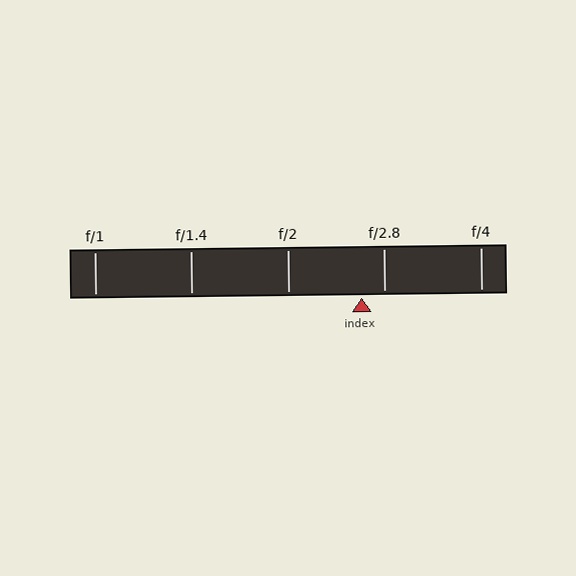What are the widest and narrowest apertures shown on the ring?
The widest aperture shown is f/1 and the narrowest is f/4.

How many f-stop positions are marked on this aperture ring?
There are 5 f-stop positions marked.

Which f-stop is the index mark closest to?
The index mark is closest to f/2.8.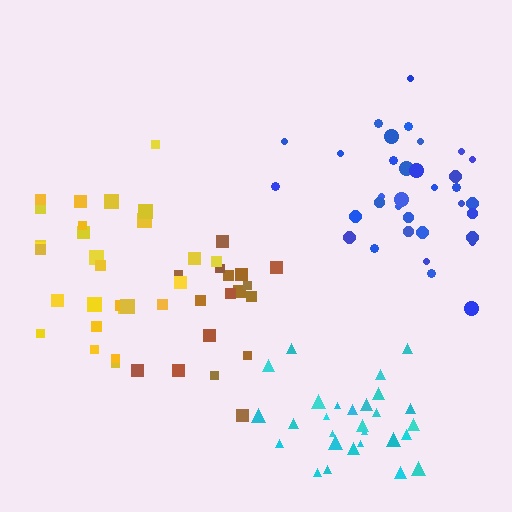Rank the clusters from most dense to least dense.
cyan, brown, blue, yellow.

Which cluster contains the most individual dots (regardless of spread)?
Blue (35).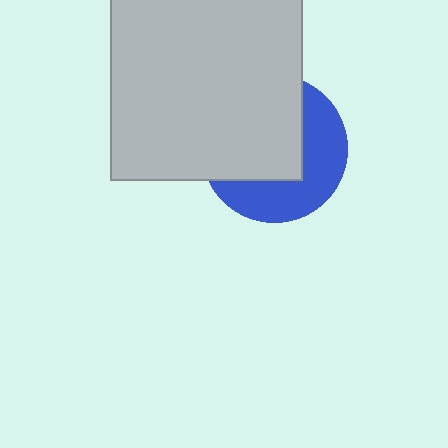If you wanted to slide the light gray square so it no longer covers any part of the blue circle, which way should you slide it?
Slide it toward the upper-left — that is the most direct way to separate the two shapes.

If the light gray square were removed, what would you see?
You would see the complete blue circle.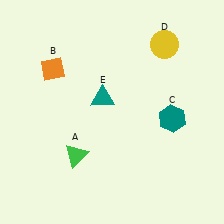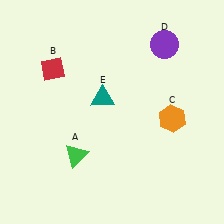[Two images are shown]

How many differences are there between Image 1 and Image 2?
There are 3 differences between the two images.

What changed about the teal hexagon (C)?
In Image 1, C is teal. In Image 2, it changed to orange.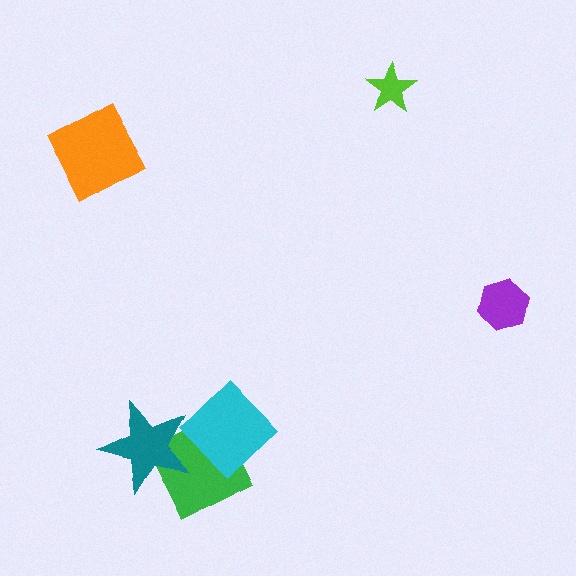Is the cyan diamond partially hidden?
Yes, it is partially covered by another shape.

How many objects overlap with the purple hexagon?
0 objects overlap with the purple hexagon.